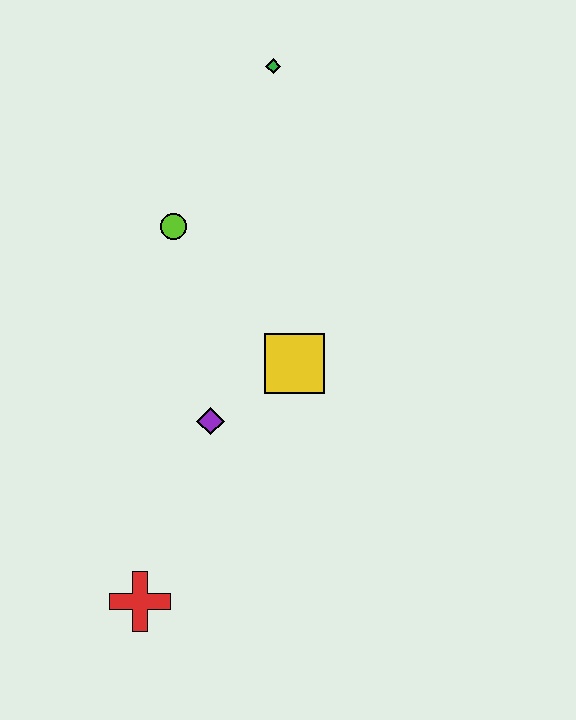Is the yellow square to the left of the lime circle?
No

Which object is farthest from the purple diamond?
The green diamond is farthest from the purple diamond.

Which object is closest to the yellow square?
The purple diamond is closest to the yellow square.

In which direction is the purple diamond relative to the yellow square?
The purple diamond is to the left of the yellow square.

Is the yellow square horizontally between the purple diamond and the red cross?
No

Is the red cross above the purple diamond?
No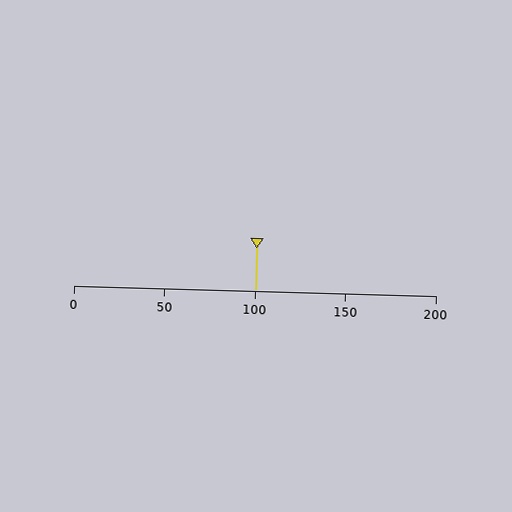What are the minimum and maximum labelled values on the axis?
The axis runs from 0 to 200.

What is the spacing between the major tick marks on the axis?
The major ticks are spaced 50 apart.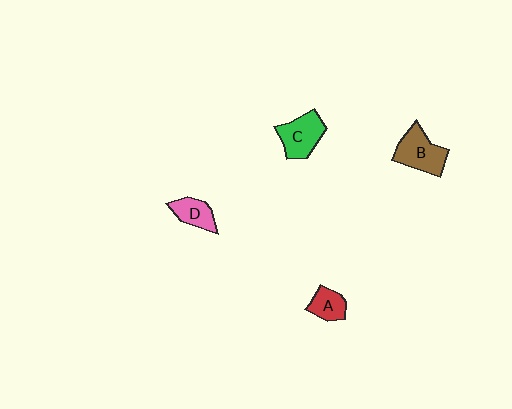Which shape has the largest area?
Shape B (brown).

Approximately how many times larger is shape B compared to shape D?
Approximately 1.6 times.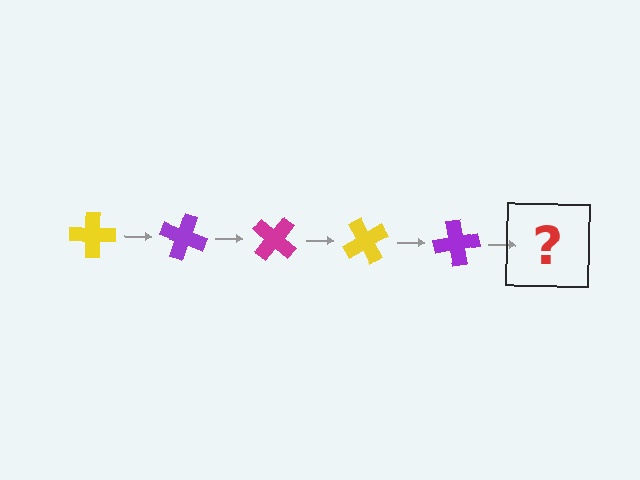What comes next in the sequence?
The next element should be a magenta cross, rotated 100 degrees from the start.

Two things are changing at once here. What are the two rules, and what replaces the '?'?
The two rules are that it rotates 20 degrees each step and the color cycles through yellow, purple, and magenta. The '?' should be a magenta cross, rotated 100 degrees from the start.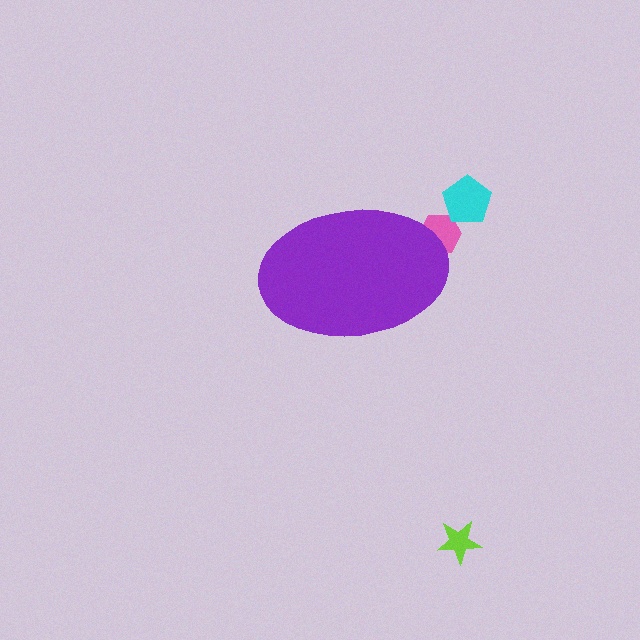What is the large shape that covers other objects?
A purple ellipse.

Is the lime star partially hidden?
No, the lime star is fully visible.